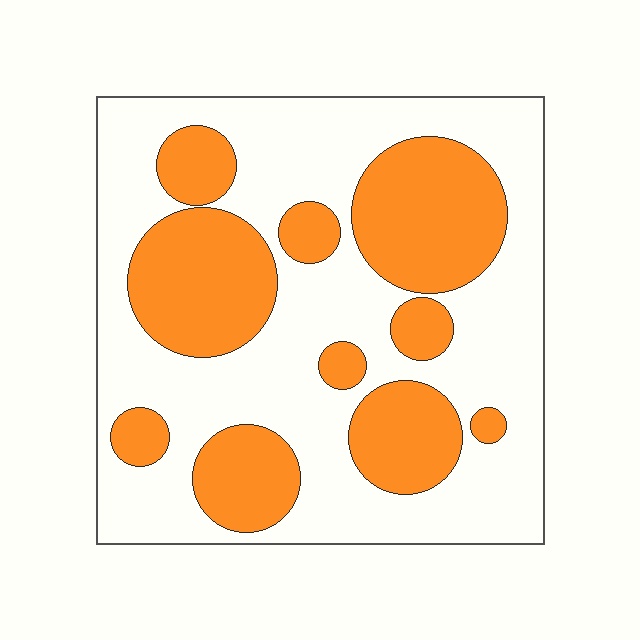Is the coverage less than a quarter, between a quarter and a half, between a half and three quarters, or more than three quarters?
Between a quarter and a half.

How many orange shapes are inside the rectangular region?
10.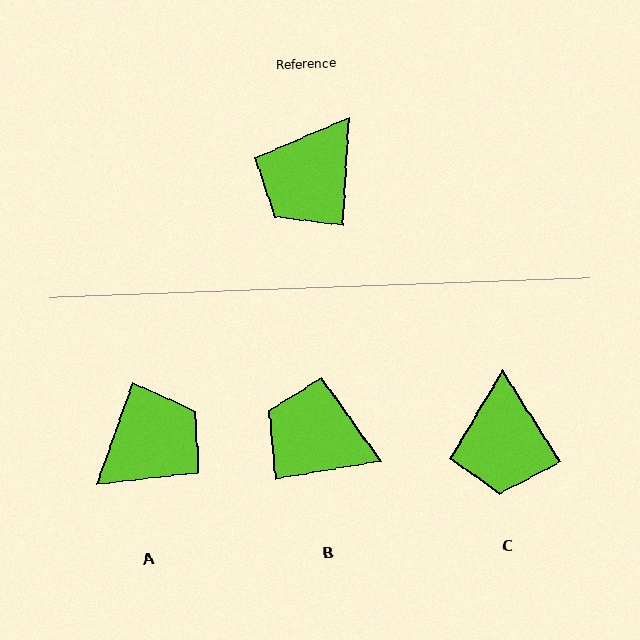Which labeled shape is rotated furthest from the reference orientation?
A, about 164 degrees away.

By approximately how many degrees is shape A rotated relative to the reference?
Approximately 164 degrees counter-clockwise.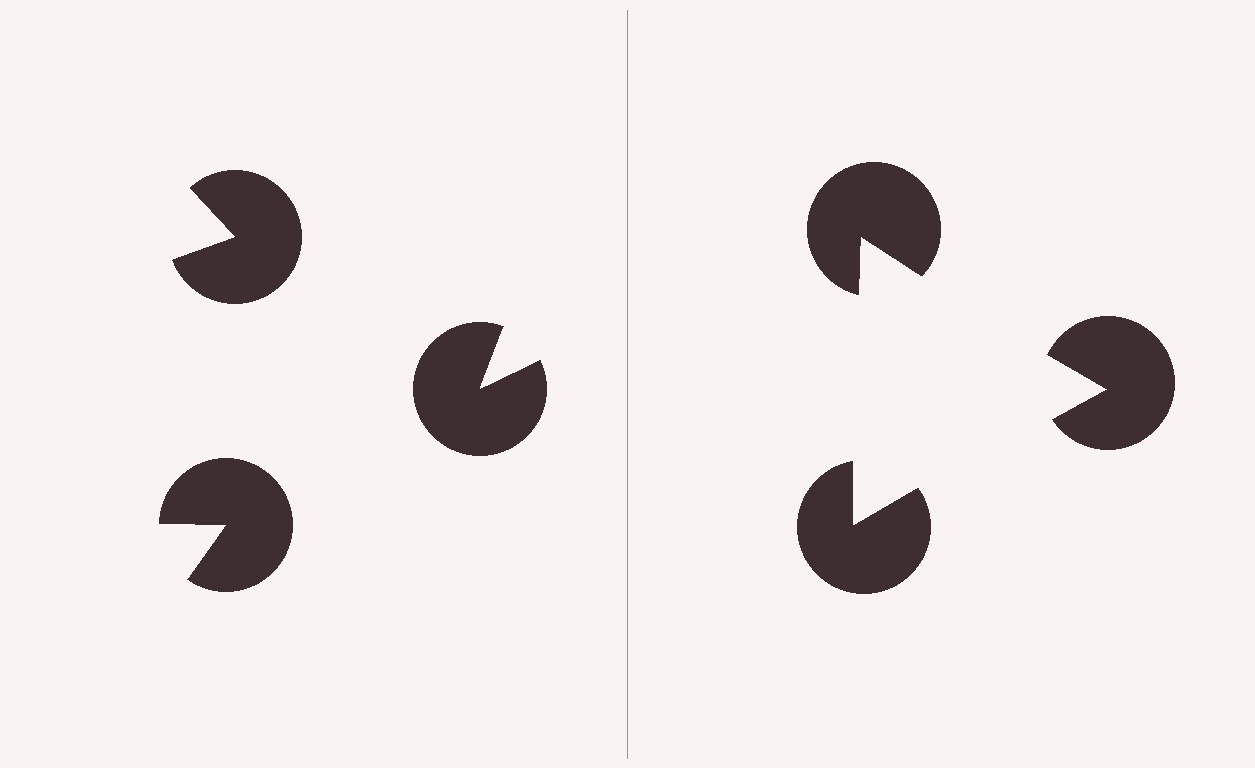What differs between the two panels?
The pac-man discs are positioned identically on both sides; only the wedge orientations differ. On the right they align to a triangle; on the left they are misaligned.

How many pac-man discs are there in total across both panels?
6 — 3 on each side.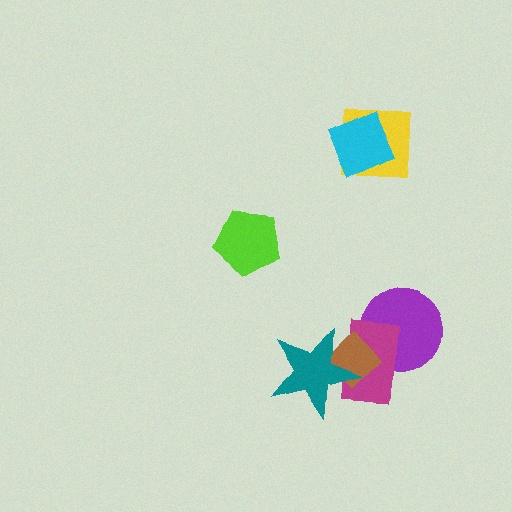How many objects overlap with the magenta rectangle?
3 objects overlap with the magenta rectangle.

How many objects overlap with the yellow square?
1 object overlaps with the yellow square.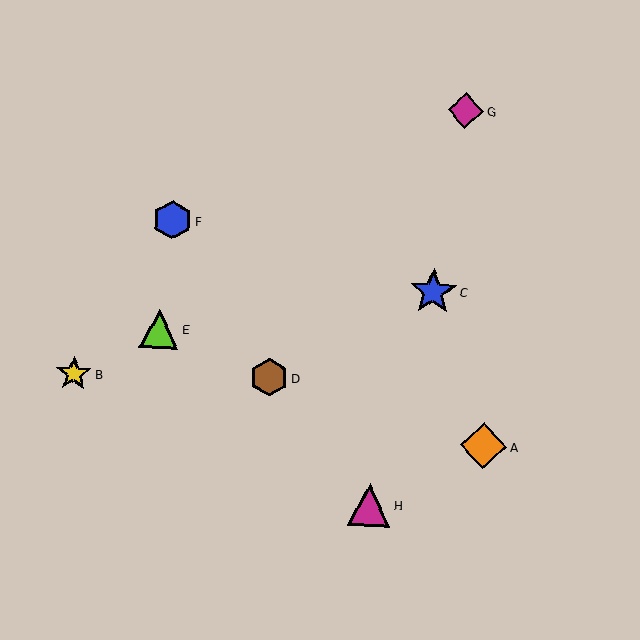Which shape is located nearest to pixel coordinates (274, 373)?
The brown hexagon (labeled D) at (269, 377) is nearest to that location.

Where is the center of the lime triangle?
The center of the lime triangle is at (159, 329).